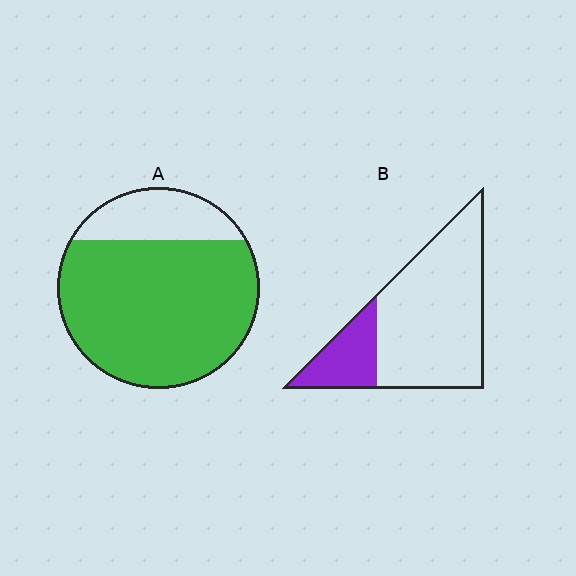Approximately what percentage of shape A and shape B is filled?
A is approximately 80% and B is approximately 20%.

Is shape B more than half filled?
No.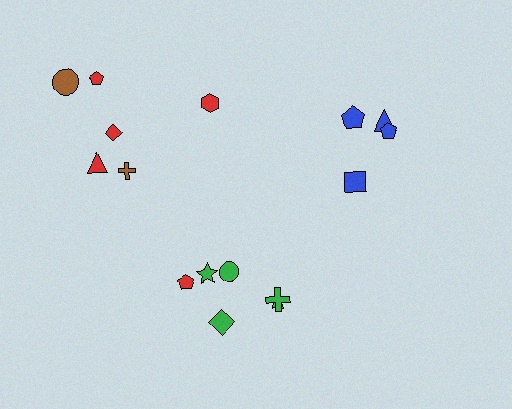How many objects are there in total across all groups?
There are 16 objects.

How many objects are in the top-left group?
There are 6 objects.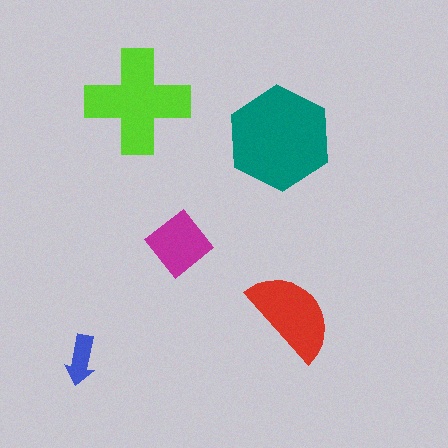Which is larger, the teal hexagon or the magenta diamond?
The teal hexagon.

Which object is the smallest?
The blue arrow.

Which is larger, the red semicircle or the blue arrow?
The red semicircle.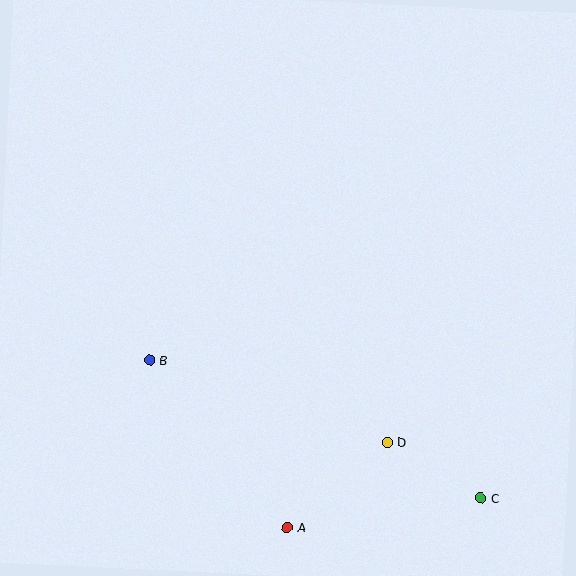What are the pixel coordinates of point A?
Point A is at (287, 528).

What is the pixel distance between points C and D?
The distance between C and D is 109 pixels.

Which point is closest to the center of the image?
Point B at (150, 360) is closest to the center.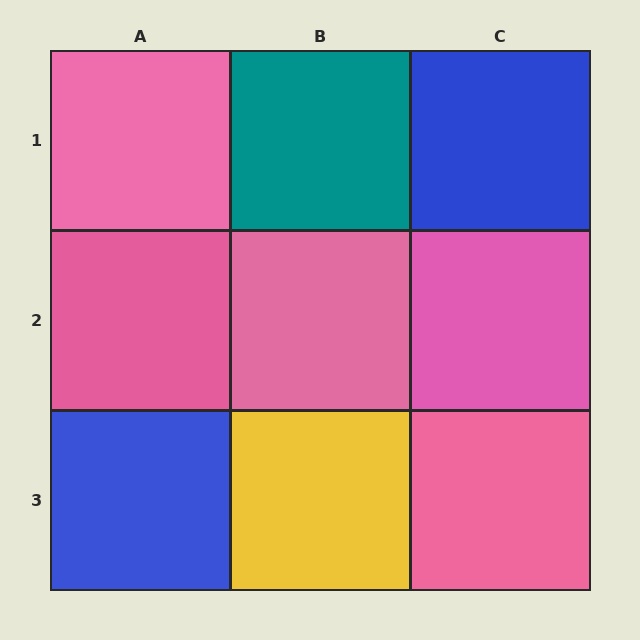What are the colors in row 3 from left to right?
Blue, yellow, pink.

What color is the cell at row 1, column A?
Pink.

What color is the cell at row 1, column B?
Teal.